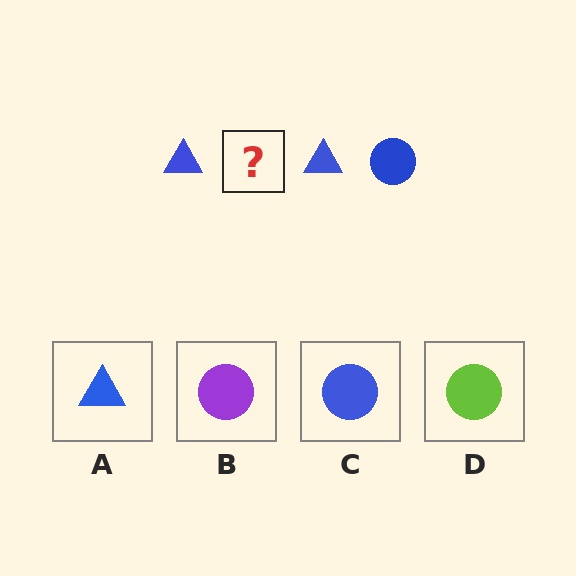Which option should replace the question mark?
Option C.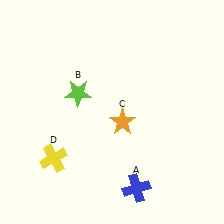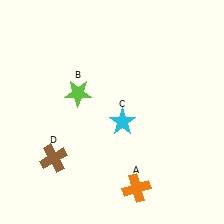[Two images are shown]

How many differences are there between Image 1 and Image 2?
There are 3 differences between the two images.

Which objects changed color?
A changed from blue to orange. C changed from orange to cyan. D changed from yellow to brown.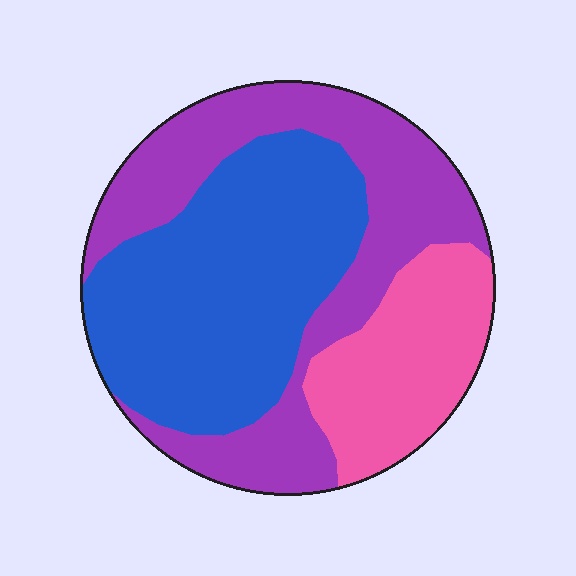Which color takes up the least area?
Pink, at roughly 20%.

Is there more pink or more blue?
Blue.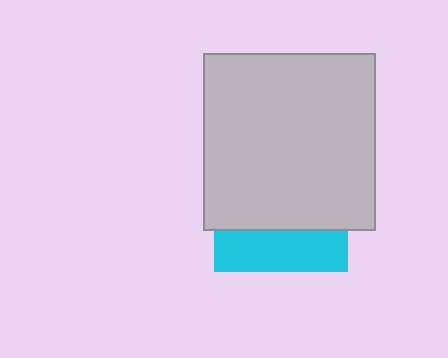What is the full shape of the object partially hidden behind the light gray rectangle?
The partially hidden object is a cyan square.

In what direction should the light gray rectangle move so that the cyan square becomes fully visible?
The light gray rectangle should move up. That is the shortest direction to clear the overlap and leave the cyan square fully visible.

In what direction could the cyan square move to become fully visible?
The cyan square could move down. That would shift it out from behind the light gray rectangle entirely.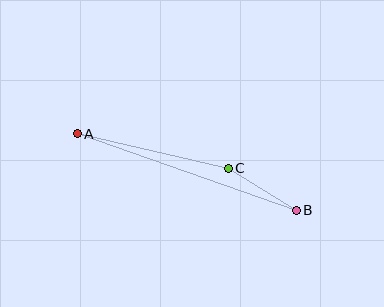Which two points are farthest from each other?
Points A and B are farthest from each other.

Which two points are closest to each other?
Points B and C are closest to each other.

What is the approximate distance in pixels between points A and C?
The distance between A and C is approximately 155 pixels.